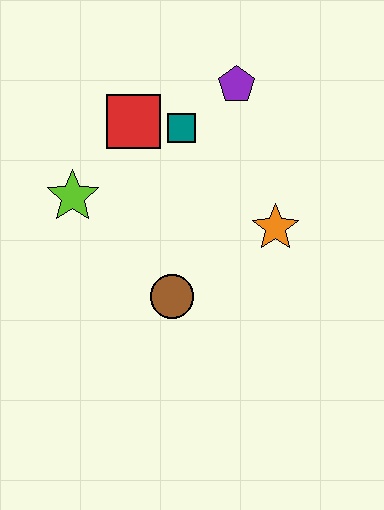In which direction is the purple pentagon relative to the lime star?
The purple pentagon is to the right of the lime star.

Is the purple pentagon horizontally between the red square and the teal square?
No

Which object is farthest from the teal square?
The brown circle is farthest from the teal square.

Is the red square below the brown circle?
No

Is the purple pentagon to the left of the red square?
No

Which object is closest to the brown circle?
The orange star is closest to the brown circle.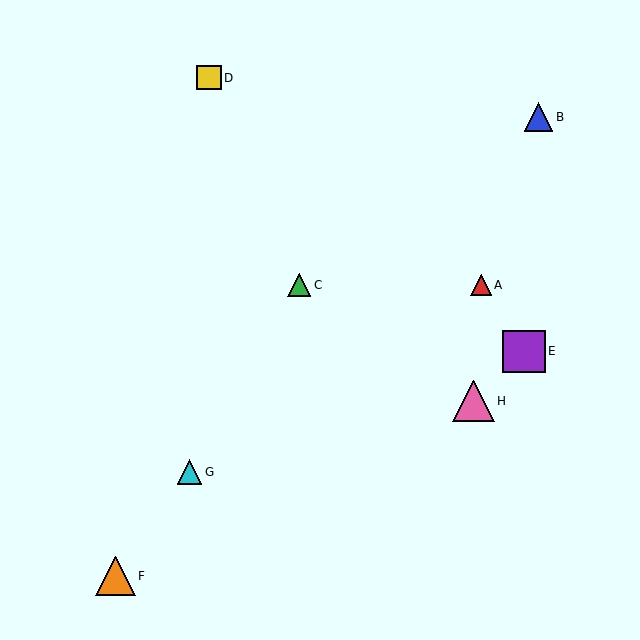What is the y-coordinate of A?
Object A is at y≈285.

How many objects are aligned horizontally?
2 objects (A, C) are aligned horizontally.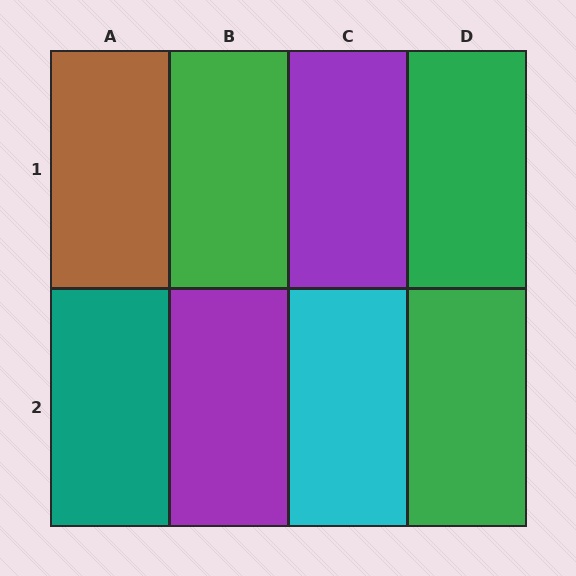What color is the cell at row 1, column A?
Brown.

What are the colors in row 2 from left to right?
Teal, purple, cyan, green.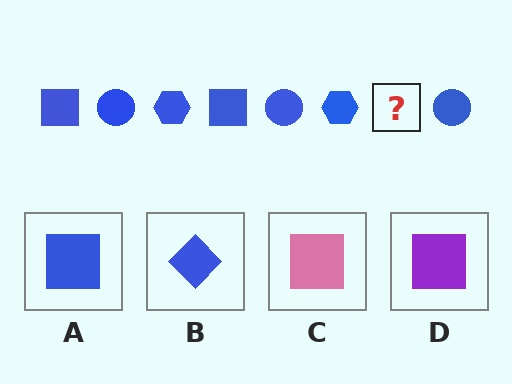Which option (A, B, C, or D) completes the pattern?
A.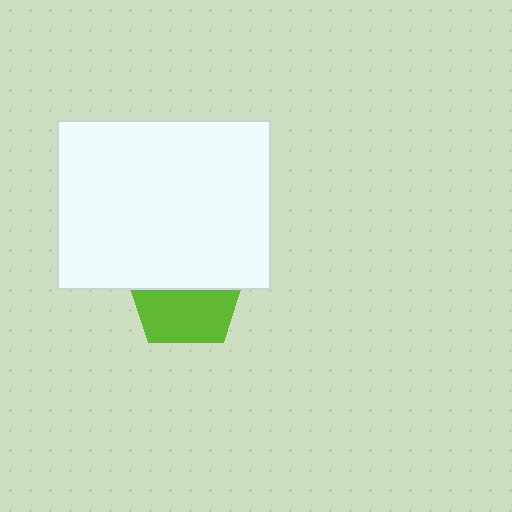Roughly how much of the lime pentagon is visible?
About half of it is visible (roughly 50%).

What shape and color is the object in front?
The object in front is a white rectangle.